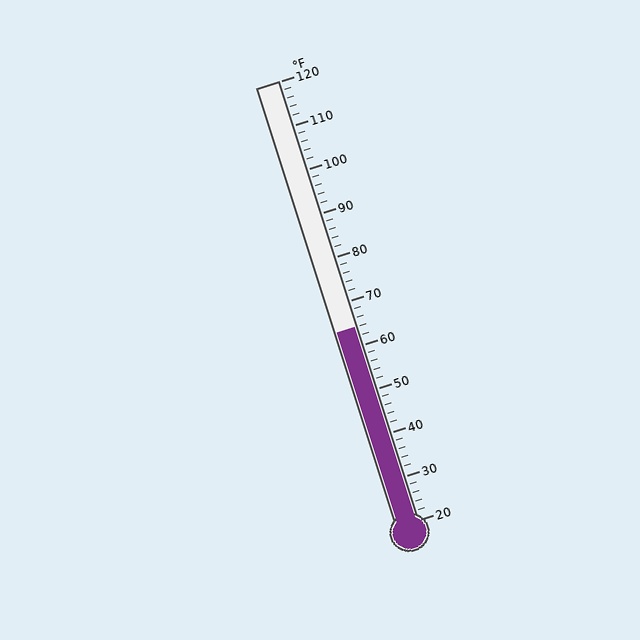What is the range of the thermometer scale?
The thermometer scale ranges from 20°F to 120°F.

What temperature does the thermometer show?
The thermometer shows approximately 64°F.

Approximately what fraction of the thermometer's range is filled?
The thermometer is filled to approximately 45% of its range.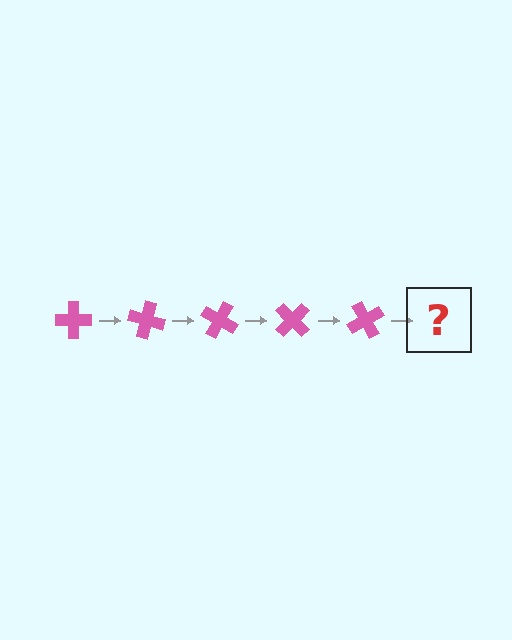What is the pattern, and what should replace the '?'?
The pattern is that the cross rotates 15 degrees each step. The '?' should be a pink cross rotated 75 degrees.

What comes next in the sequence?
The next element should be a pink cross rotated 75 degrees.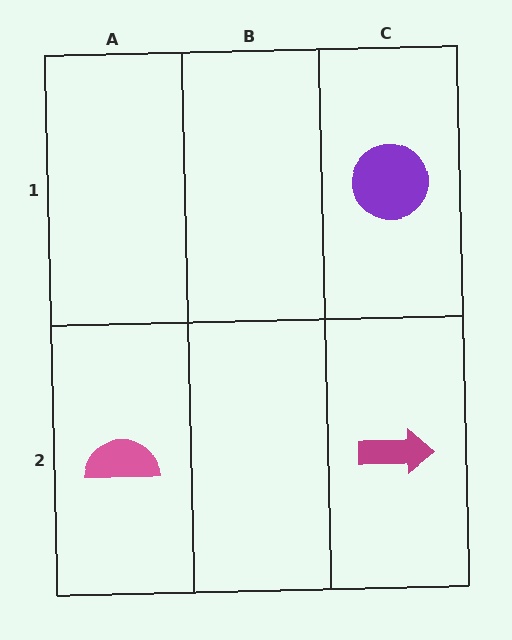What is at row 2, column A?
A pink semicircle.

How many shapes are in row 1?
1 shape.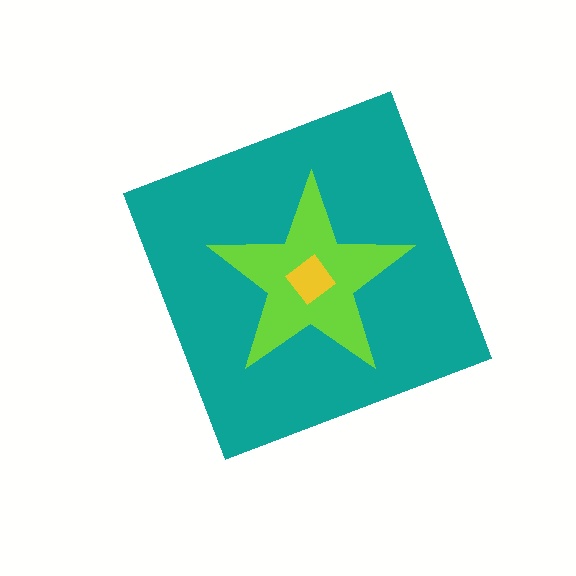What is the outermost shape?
The teal diamond.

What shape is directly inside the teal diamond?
The lime star.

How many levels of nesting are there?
3.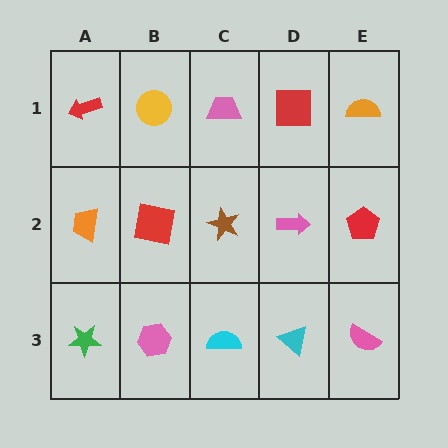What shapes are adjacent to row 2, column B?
A yellow circle (row 1, column B), a pink hexagon (row 3, column B), an orange trapezoid (row 2, column A), a brown star (row 2, column C).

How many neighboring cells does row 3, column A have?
2.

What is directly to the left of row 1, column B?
A red arrow.